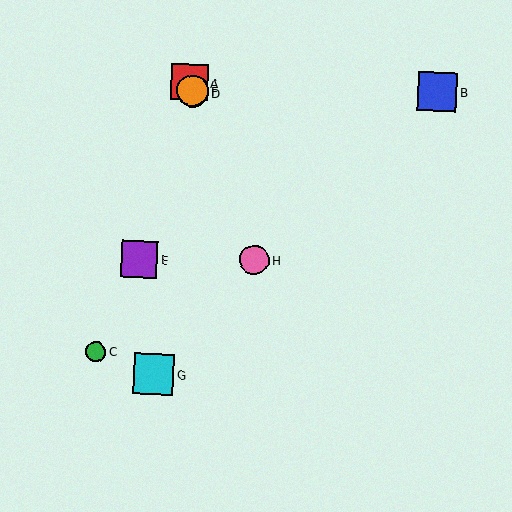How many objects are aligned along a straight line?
4 objects (A, D, F, H) are aligned along a straight line.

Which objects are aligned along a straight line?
Objects A, D, F, H are aligned along a straight line.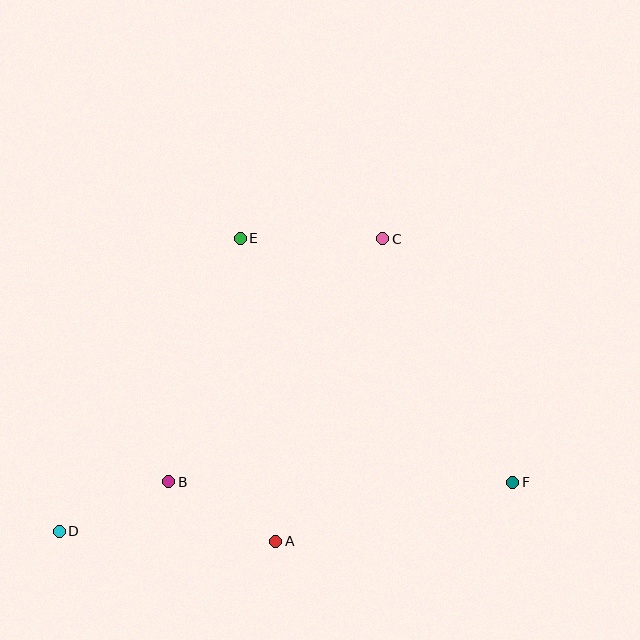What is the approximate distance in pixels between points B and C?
The distance between B and C is approximately 324 pixels.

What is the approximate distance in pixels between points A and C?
The distance between A and C is approximately 321 pixels.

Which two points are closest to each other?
Points B and D are closest to each other.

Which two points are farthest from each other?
Points D and F are farthest from each other.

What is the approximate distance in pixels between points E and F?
The distance between E and F is approximately 366 pixels.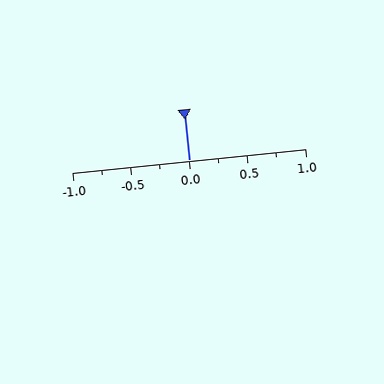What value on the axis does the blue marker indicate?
The marker indicates approximately 0.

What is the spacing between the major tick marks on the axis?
The major ticks are spaced 0.5 apart.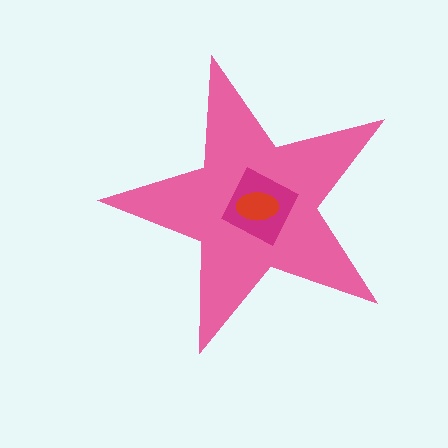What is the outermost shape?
The pink star.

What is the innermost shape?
The red ellipse.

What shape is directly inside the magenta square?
The red ellipse.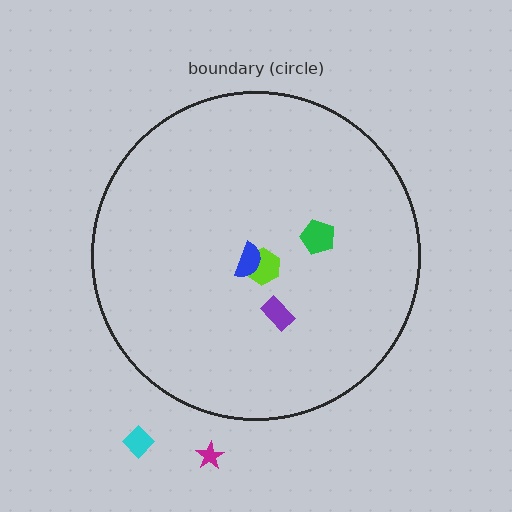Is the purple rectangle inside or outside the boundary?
Inside.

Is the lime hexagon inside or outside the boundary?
Inside.